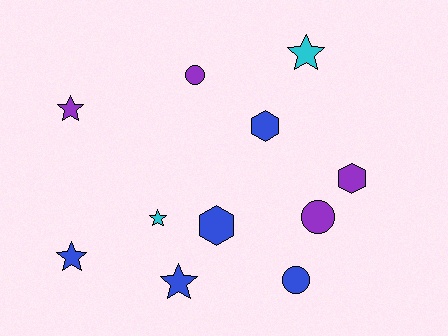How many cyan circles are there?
There are no cyan circles.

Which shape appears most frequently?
Star, with 5 objects.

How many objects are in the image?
There are 11 objects.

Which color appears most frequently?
Blue, with 5 objects.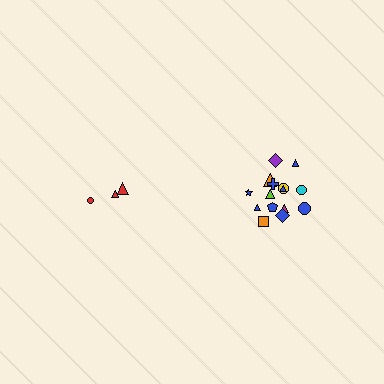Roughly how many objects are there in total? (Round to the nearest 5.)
Roughly 20 objects in total.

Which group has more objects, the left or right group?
The right group.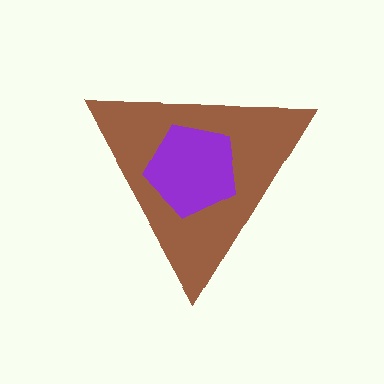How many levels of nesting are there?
2.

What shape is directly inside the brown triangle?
The purple pentagon.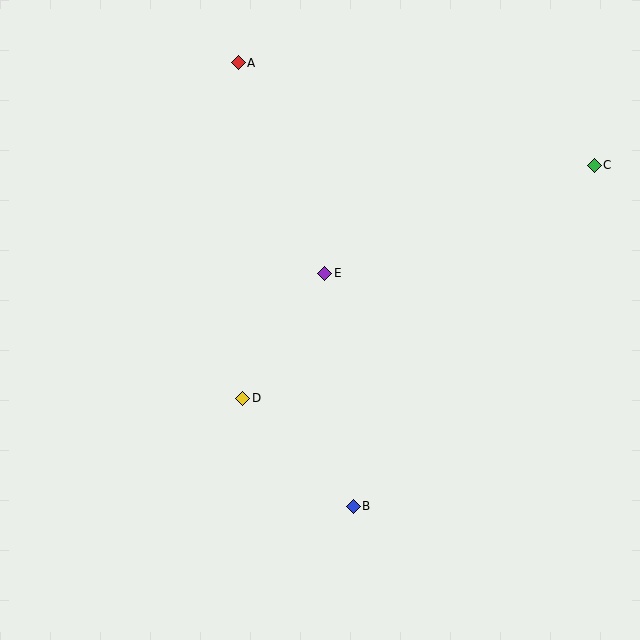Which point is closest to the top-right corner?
Point C is closest to the top-right corner.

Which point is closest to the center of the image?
Point E at (325, 273) is closest to the center.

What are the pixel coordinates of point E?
Point E is at (325, 273).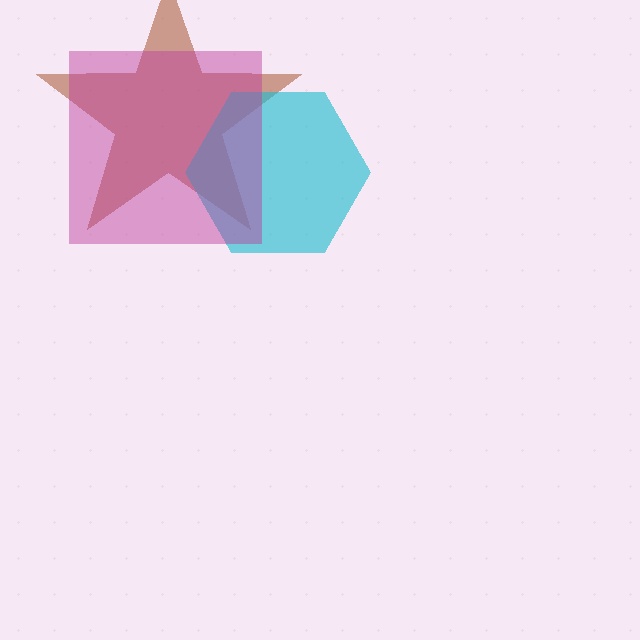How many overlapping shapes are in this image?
There are 3 overlapping shapes in the image.